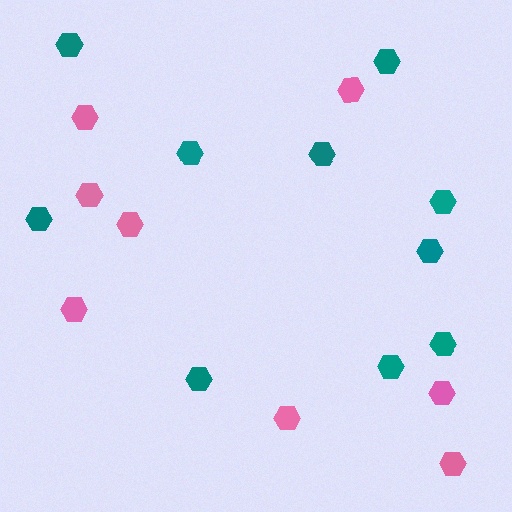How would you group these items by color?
There are 2 groups: one group of pink hexagons (8) and one group of teal hexagons (10).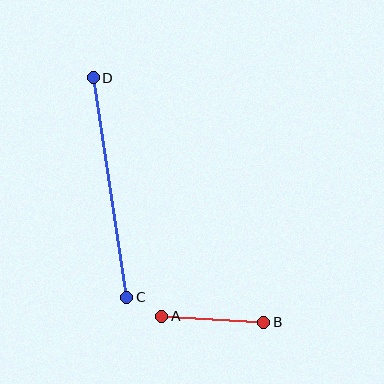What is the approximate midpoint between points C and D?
The midpoint is at approximately (110, 188) pixels.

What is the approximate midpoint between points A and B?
The midpoint is at approximately (213, 319) pixels.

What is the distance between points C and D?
The distance is approximately 222 pixels.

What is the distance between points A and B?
The distance is approximately 102 pixels.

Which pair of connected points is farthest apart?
Points C and D are farthest apart.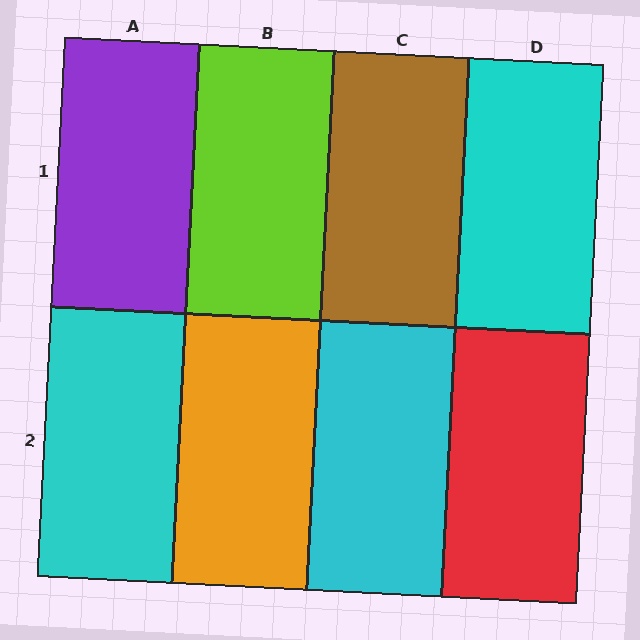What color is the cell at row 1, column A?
Purple.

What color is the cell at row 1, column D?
Cyan.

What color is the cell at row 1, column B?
Lime.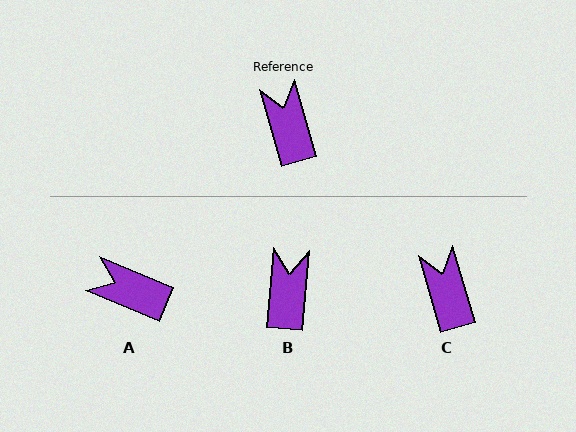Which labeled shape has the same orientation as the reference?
C.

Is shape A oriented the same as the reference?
No, it is off by about 51 degrees.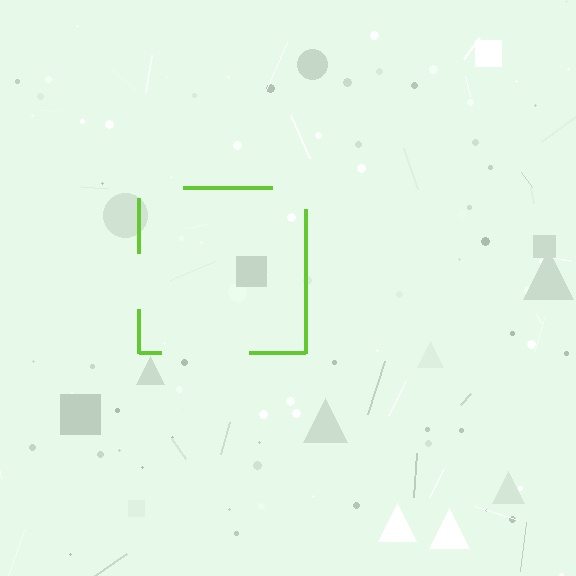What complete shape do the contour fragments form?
The contour fragments form a square.